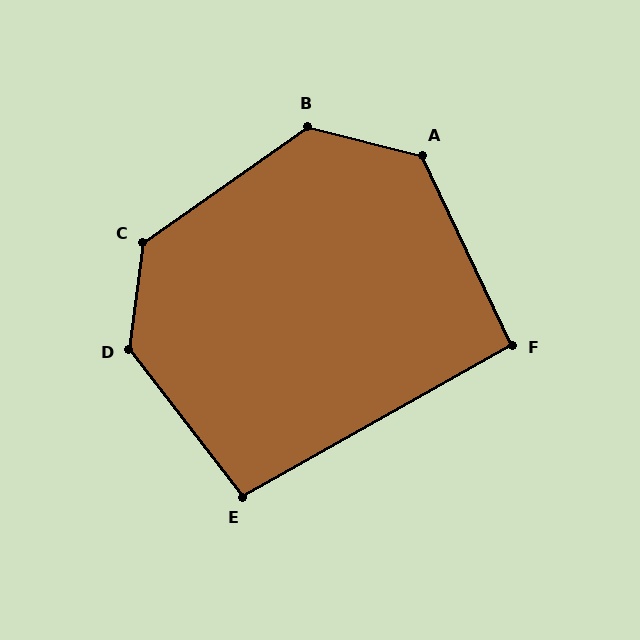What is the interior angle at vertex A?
Approximately 129 degrees (obtuse).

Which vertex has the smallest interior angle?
F, at approximately 94 degrees.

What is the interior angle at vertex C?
Approximately 132 degrees (obtuse).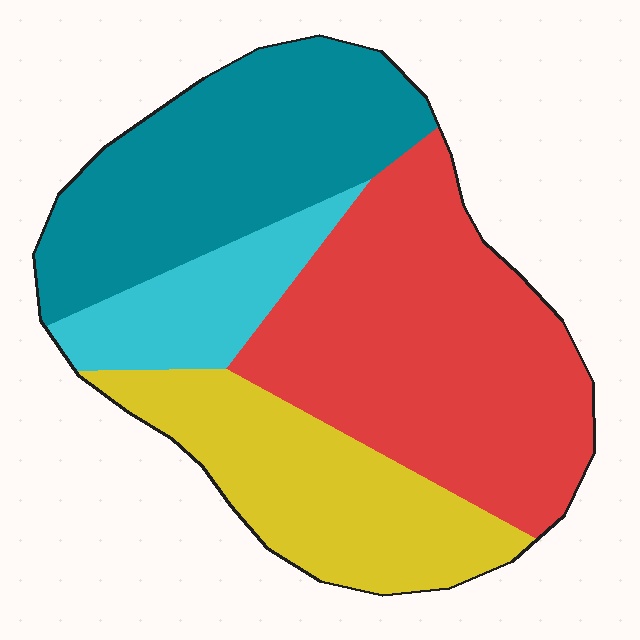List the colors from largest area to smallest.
From largest to smallest: red, teal, yellow, cyan.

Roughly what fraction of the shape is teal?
Teal covers around 30% of the shape.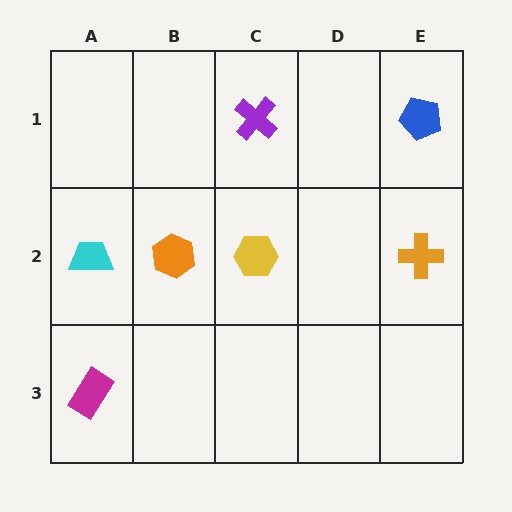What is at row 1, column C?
A purple cross.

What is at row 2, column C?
A yellow hexagon.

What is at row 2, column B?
An orange hexagon.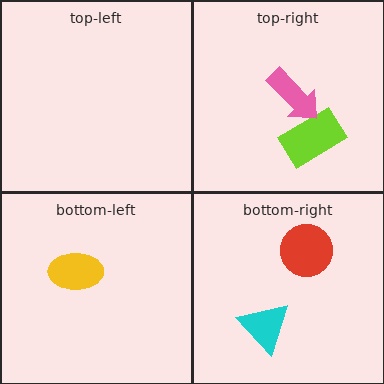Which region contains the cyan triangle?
The bottom-right region.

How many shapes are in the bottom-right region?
2.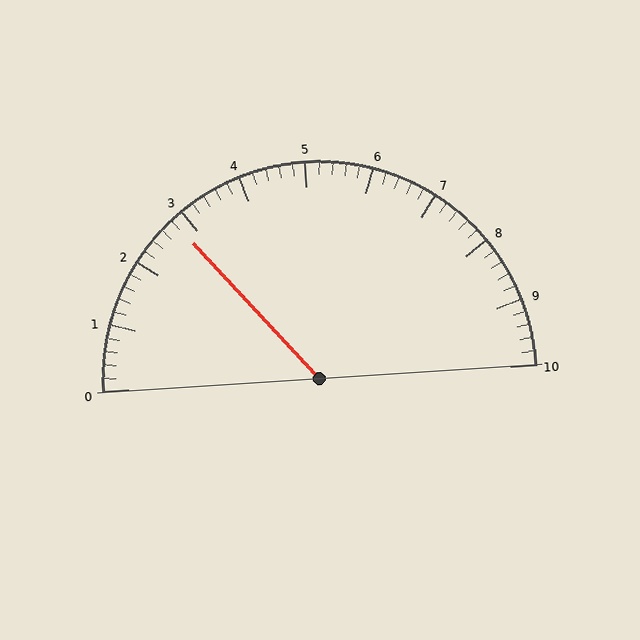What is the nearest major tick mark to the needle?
The nearest major tick mark is 3.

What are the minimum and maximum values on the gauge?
The gauge ranges from 0 to 10.